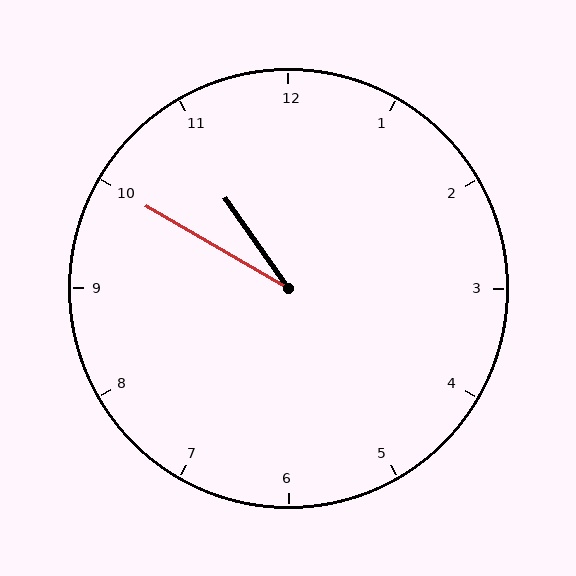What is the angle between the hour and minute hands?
Approximately 25 degrees.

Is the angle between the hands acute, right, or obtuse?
It is acute.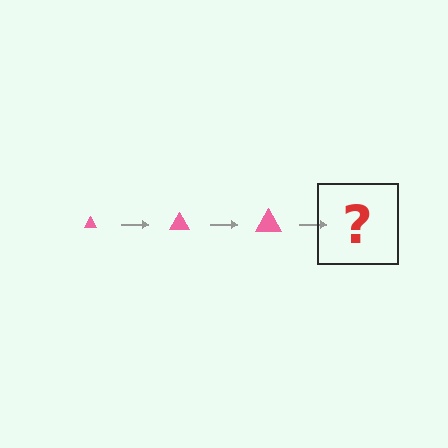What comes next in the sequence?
The next element should be a pink triangle, larger than the previous one.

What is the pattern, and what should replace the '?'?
The pattern is that the triangle gets progressively larger each step. The '?' should be a pink triangle, larger than the previous one.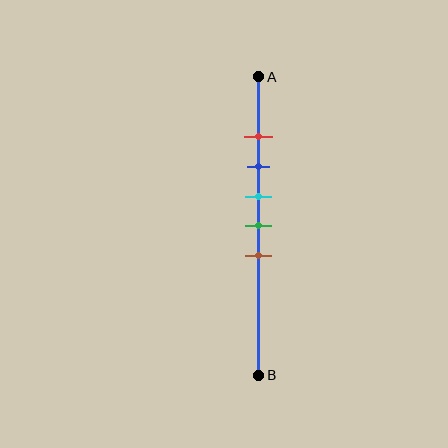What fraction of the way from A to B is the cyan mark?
The cyan mark is approximately 40% (0.4) of the way from A to B.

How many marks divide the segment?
There are 5 marks dividing the segment.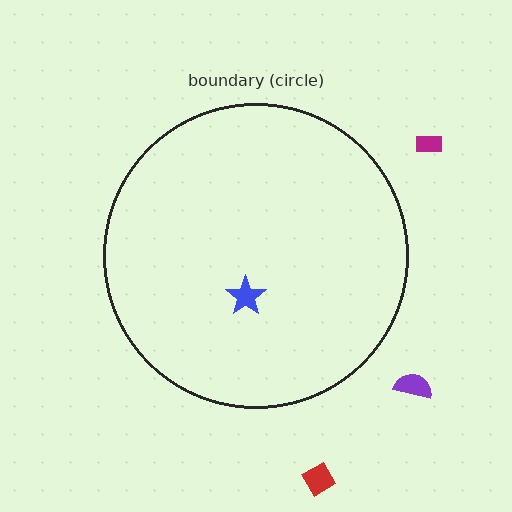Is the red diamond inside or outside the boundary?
Outside.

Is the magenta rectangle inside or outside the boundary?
Outside.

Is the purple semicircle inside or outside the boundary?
Outside.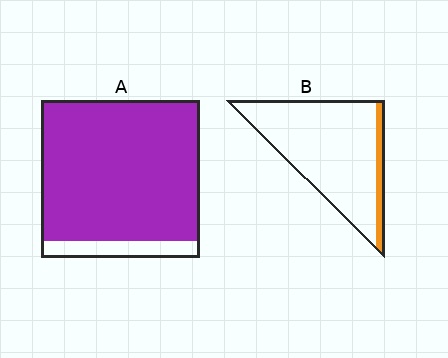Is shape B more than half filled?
No.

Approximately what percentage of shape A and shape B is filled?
A is approximately 90% and B is approximately 10%.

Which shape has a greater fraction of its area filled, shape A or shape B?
Shape A.